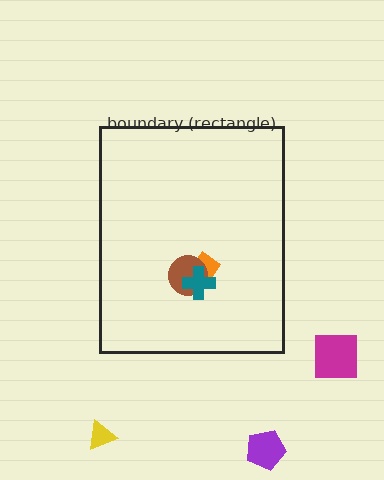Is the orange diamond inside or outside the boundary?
Inside.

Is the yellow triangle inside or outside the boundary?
Outside.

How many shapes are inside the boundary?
3 inside, 3 outside.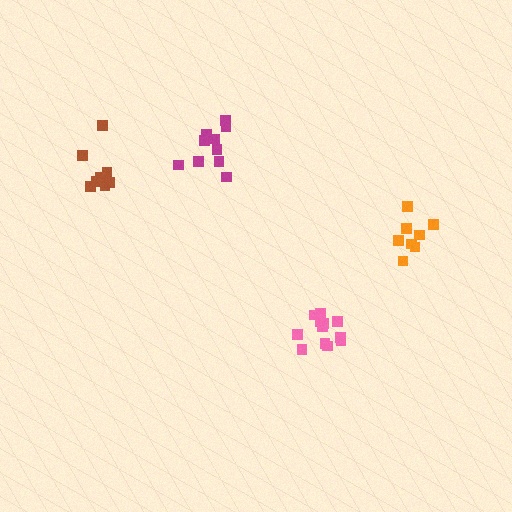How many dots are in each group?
Group 1: 13 dots, Group 2: 8 dots, Group 3: 10 dots, Group 4: 8 dots (39 total).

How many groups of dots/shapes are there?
There are 4 groups.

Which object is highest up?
The magenta cluster is topmost.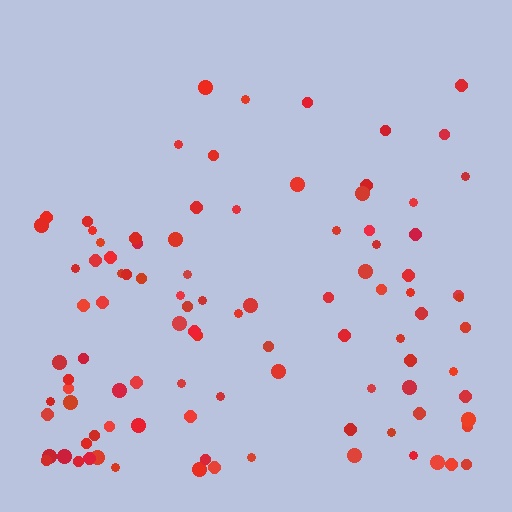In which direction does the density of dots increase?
From top to bottom, with the bottom side densest.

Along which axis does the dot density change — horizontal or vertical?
Vertical.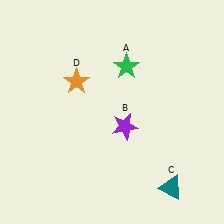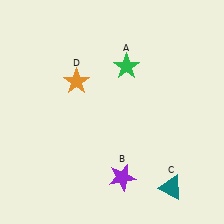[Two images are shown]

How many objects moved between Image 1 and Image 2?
1 object moved between the two images.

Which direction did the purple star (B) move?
The purple star (B) moved down.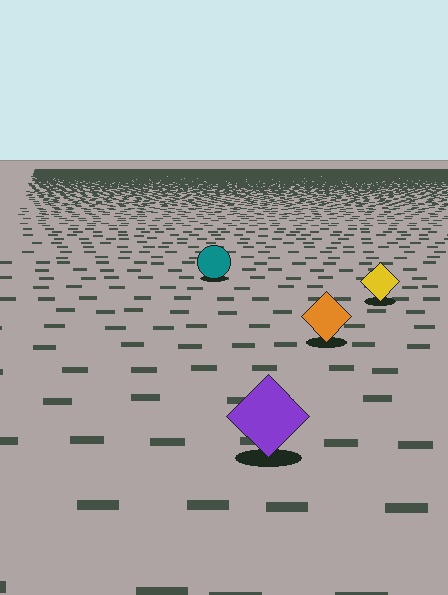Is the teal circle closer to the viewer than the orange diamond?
No. The orange diamond is closer — you can tell from the texture gradient: the ground texture is coarser near it.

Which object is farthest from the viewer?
The teal circle is farthest from the viewer. It appears smaller and the ground texture around it is denser.